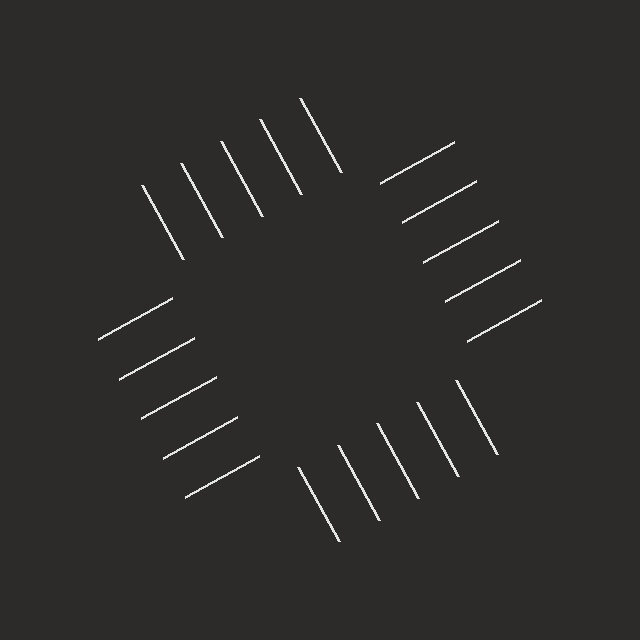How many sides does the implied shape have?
4 sides — the line-ends trace a square.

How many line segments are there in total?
20 — 5 along each of the 4 edges.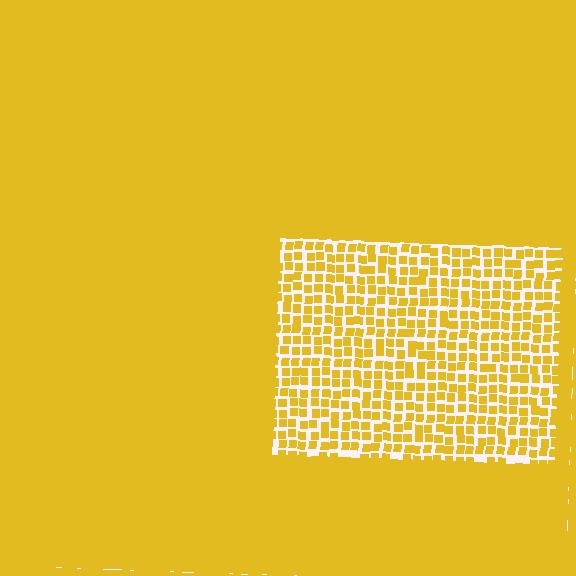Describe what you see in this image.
The image contains small yellow elements arranged at two different densities. A rectangle-shaped region is visible where the elements are less densely packed than the surrounding area.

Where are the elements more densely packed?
The elements are more densely packed outside the rectangle boundary.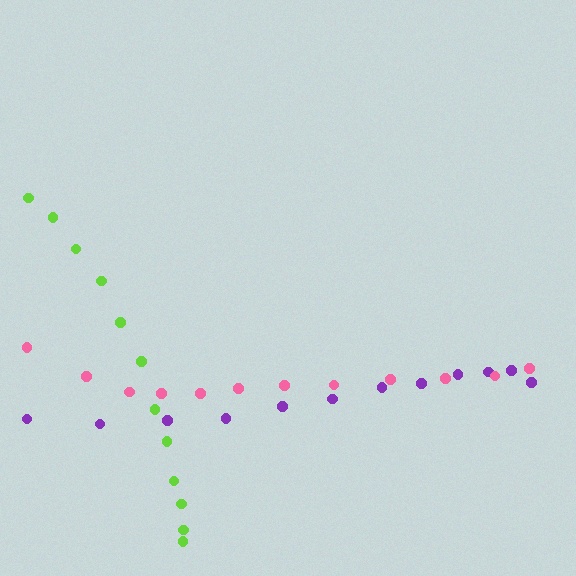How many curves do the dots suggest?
There are 3 distinct paths.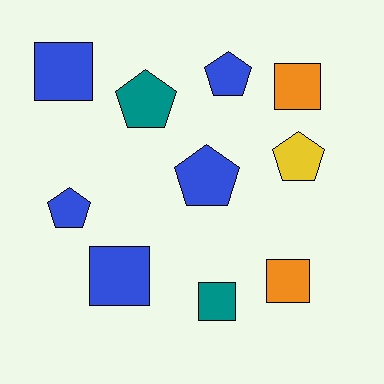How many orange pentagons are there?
There are no orange pentagons.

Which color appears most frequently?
Blue, with 5 objects.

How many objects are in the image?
There are 10 objects.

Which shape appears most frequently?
Pentagon, with 5 objects.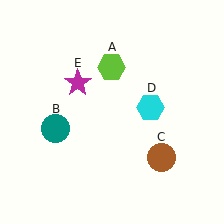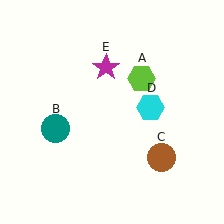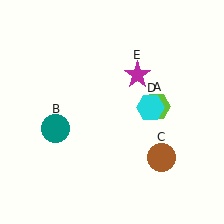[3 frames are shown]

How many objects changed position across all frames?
2 objects changed position: lime hexagon (object A), magenta star (object E).